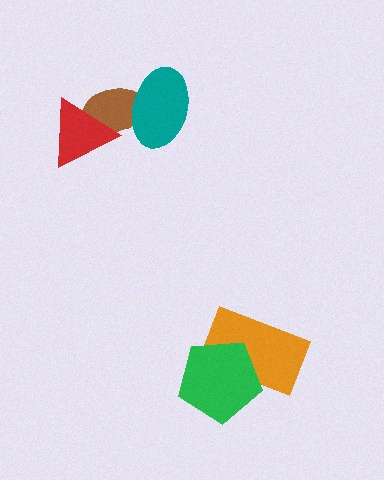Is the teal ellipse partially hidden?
No, no other shape covers it.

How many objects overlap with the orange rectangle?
1 object overlaps with the orange rectangle.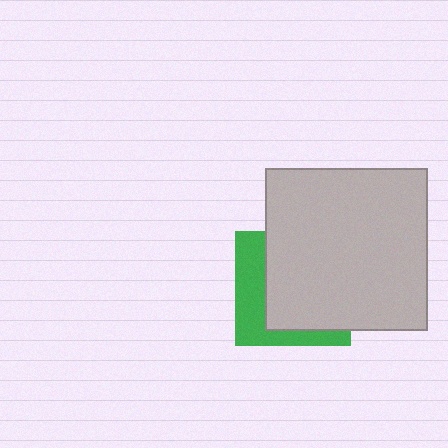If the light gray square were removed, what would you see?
You would see the complete green square.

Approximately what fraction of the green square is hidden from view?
Roughly 65% of the green square is hidden behind the light gray square.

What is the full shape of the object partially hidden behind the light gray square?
The partially hidden object is a green square.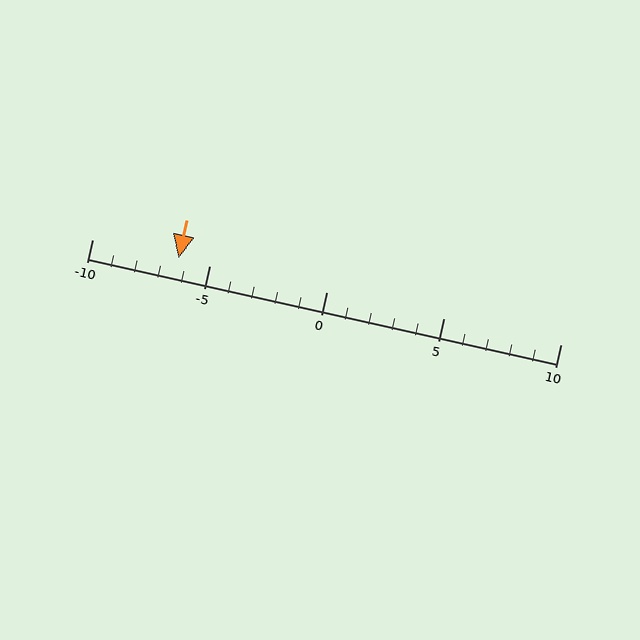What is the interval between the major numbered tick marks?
The major tick marks are spaced 5 units apart.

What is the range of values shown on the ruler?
The ruler shows values from -10 to 10.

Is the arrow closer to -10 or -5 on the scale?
The arrow is closer to -5.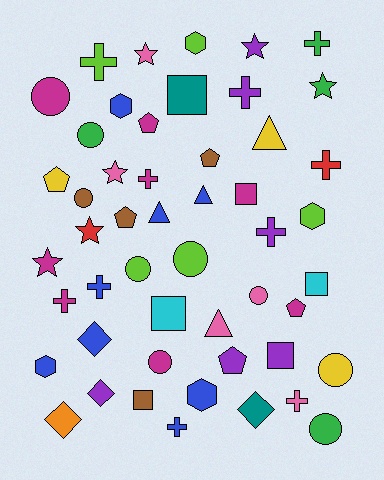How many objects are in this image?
There are 50 objects.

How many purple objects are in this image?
There are 6 purple objects.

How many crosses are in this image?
There are 10 crosses.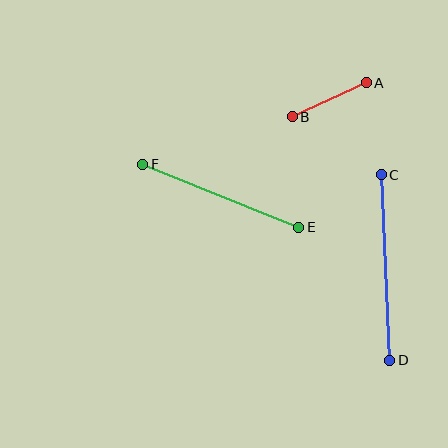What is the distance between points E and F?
The distance is approximately 169 pixels.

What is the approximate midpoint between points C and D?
The midpoint is at approximately (386, 267) pixels.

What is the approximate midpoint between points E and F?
The midpoint is at approximately (221, 196) pixels.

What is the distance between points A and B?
The distance is approximately 81 pixels.